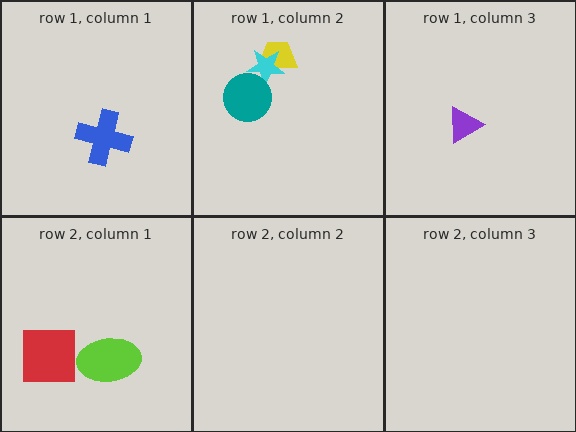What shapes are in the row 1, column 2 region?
The yellow trapezoid, the cyan star, the teal circle.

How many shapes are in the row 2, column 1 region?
2.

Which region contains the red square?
The row 2, column 1 region.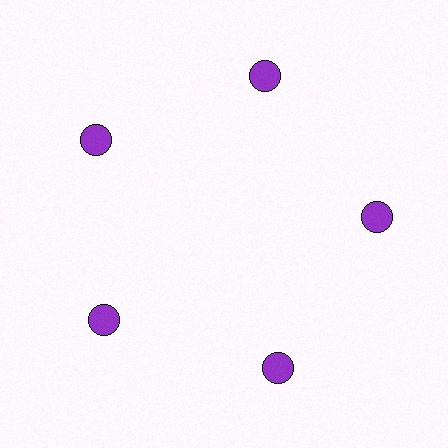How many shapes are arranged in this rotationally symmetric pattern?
There are 5 shapes, arranged in 5 groups of 1.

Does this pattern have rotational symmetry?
Yes, this pattern has 5-fold rotational symmetry. It looks the same after rotating 72 degrees around the center.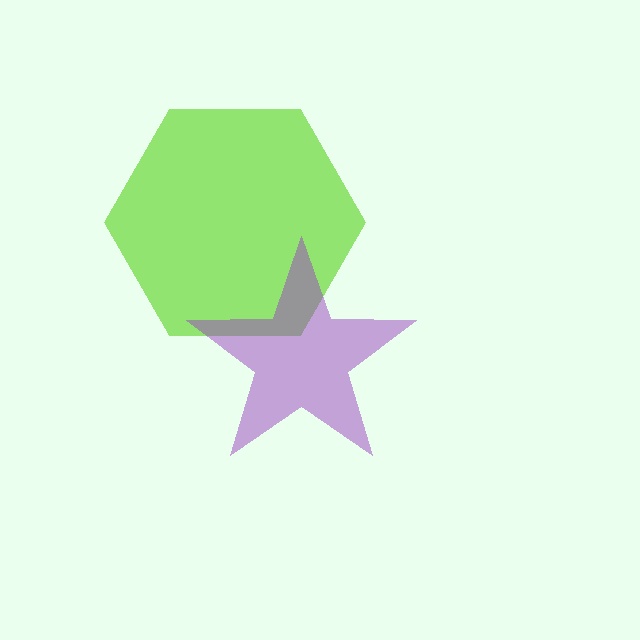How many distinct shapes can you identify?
There are 2 distinct shapes: a lime hexagon, a purple star.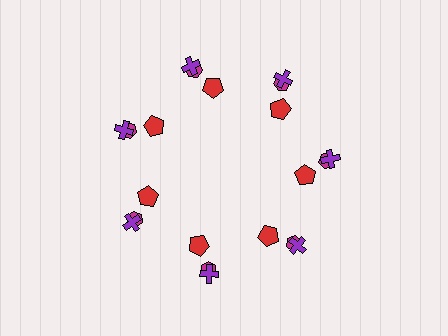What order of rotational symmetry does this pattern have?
This pattern has 7-fold rotational symmetry.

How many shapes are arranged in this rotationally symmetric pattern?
There are 21 shapes, arranged in 7 groups of 3.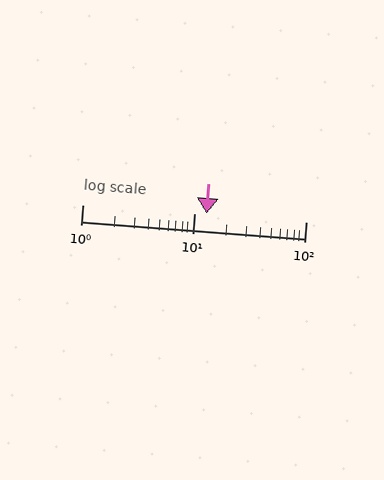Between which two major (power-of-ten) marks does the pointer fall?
The pointer is between 10 and 100.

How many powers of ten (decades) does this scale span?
The scale spans 2 decades, from 1 to 100.